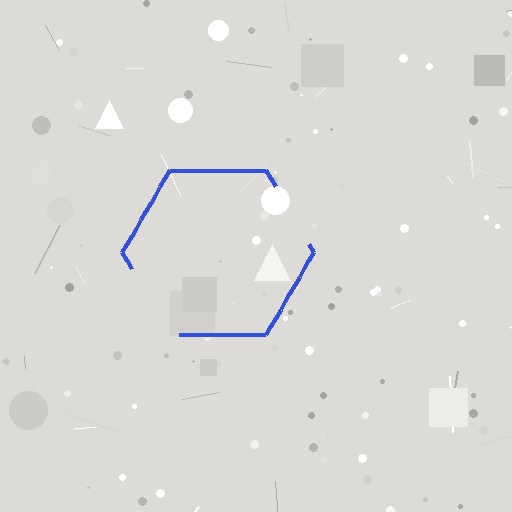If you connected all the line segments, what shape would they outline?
They would outline a hexagon.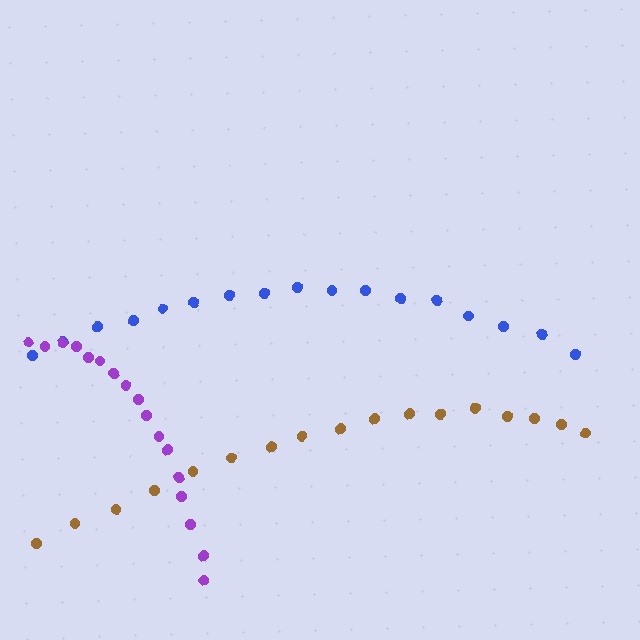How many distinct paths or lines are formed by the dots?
There are 3 distinct paths.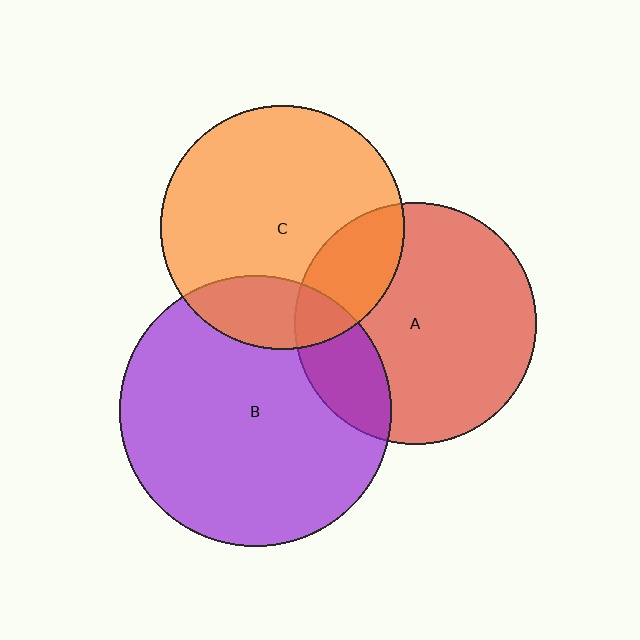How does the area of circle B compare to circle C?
Approximately 1.2 times.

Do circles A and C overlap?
Yes.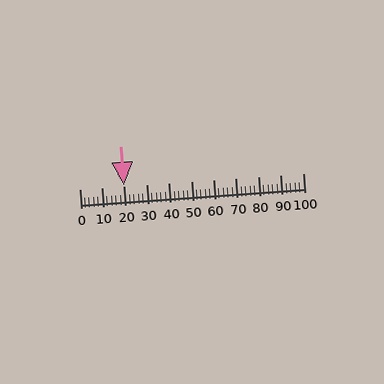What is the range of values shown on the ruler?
The ruler shows values from 0 to 100.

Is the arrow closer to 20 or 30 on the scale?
The arrow is closer to 20.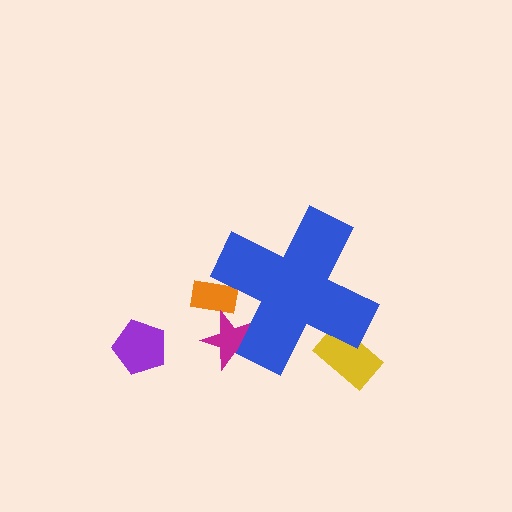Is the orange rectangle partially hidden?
Yes, the orange rectangle is partially hidden behind the blue cross.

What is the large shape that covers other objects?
A blue cross.